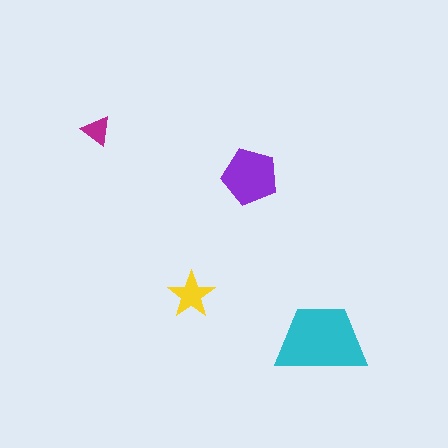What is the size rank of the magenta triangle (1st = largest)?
4th.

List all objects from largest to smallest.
The cyan trapezoid, the purple pentagon, the yellow star, the magenta triangle.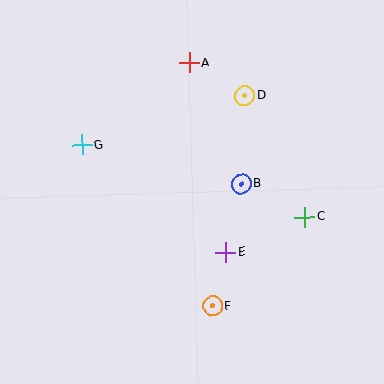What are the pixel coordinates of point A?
Point A is at (189, 63).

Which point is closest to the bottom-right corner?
Point C is closest to the bottom-right corner.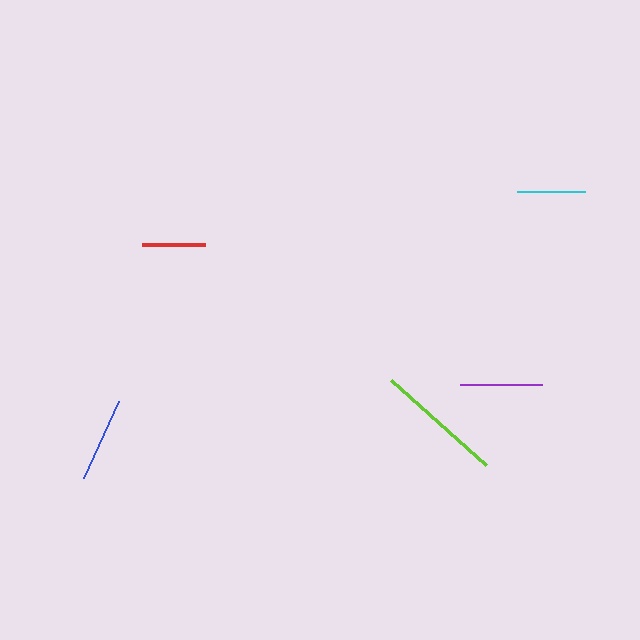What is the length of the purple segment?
The purple segment is approximately 82 pixels long.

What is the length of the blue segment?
The blue segment is approximately 85 pixels long.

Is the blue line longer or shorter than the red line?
The blue line is longer than the red line.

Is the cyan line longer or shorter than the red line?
The cyan line is longer than the red line.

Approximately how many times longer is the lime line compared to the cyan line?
The lime line is approximately 1.9 times the length of the cyan line.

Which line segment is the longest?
The lime line is the longest at approximately 128 pixels.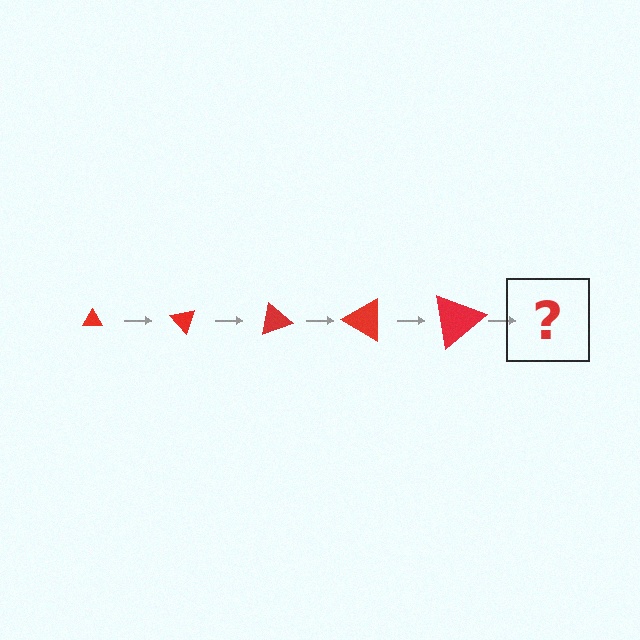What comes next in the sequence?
The next element should be a triangle, larger than the previous one and rotated 250 degrees from the start.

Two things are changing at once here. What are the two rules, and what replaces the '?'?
The two rules are that the triangle grows larger each step and it rotates 50 degrees each step. The '?' should be a triangle, larger than the previous one and rotated 250 degrees from the start.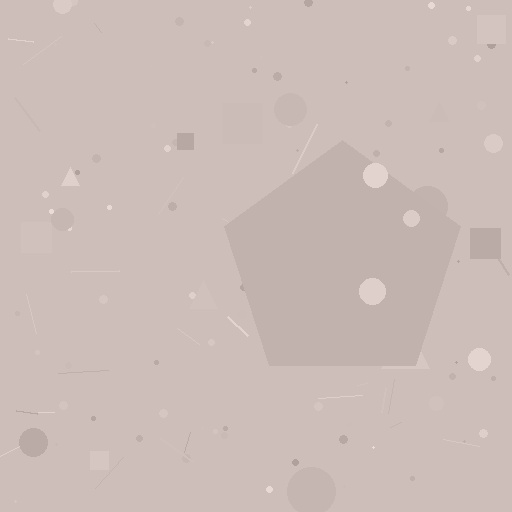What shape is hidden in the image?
A pentagon is hidden in the image.